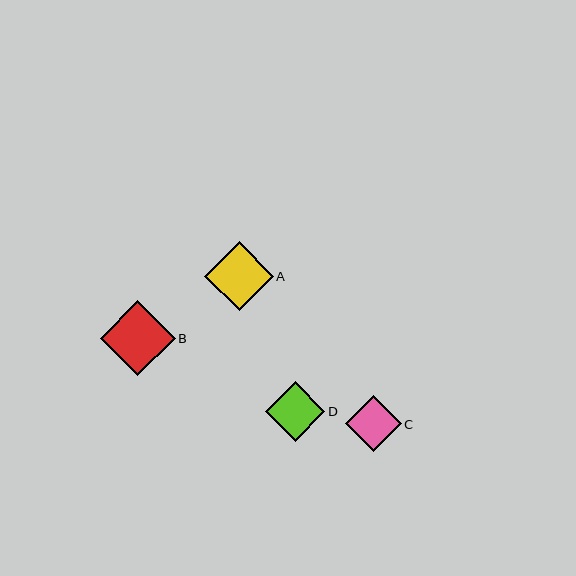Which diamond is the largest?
Diamond B is the largest with a size of approximately 75 pixels.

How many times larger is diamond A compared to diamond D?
Diamond A is approximately 1.2 times the size of diamond D.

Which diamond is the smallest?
Diamond C is the smallest with a size of approximately 56 pixels.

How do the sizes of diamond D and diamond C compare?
Diamond D and diamond C are approximately the same size.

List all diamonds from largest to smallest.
From largest to smallest: B, A, D, C.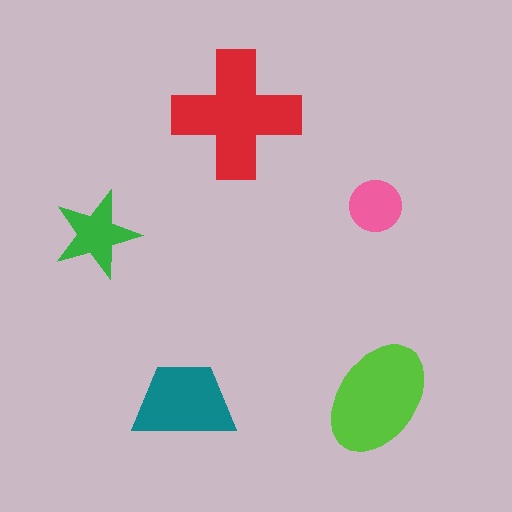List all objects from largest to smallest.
The red cross, the lime ellipse, the teal trapezoid, the green star, the pink circle.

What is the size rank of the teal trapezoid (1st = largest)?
3rd.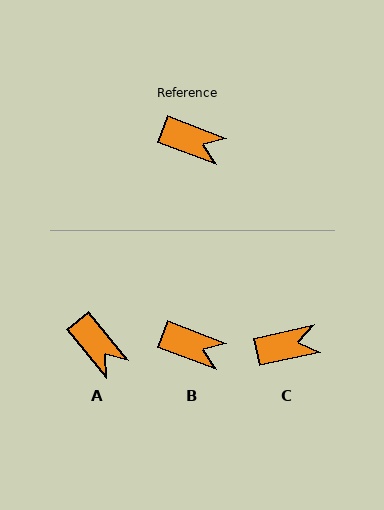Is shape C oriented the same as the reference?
No, it is off by about 33 degrees.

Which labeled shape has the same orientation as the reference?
B.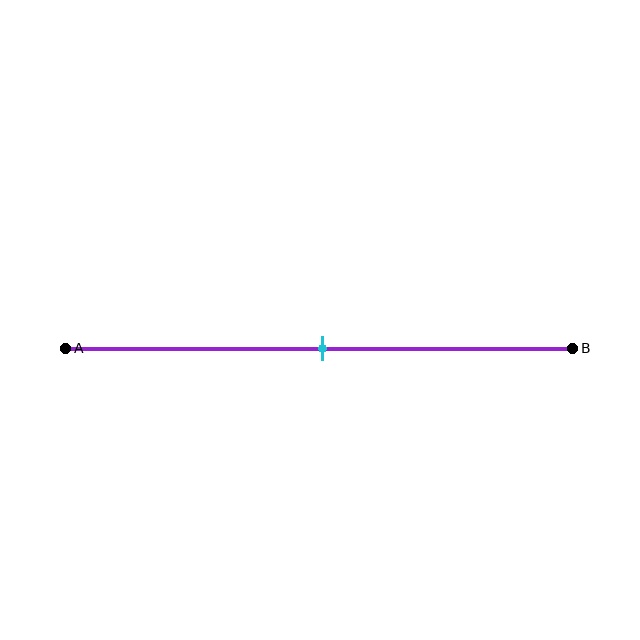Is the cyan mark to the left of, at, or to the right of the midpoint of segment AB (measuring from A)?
The cyan mark is approximately at the midpoint of segment AB.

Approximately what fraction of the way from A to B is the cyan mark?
The cyan mark is approximately 50% of the way from A to B.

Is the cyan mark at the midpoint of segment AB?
Yes, the mark is approximately at the midpoint.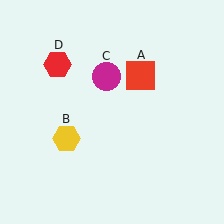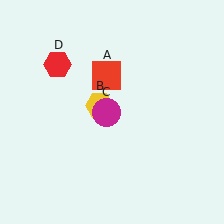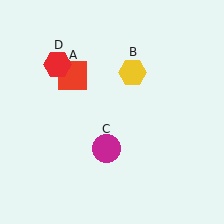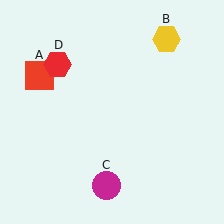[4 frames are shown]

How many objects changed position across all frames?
3 objects changed position: red square (object A), yellow hexagon (object B), magenta circle (object C).